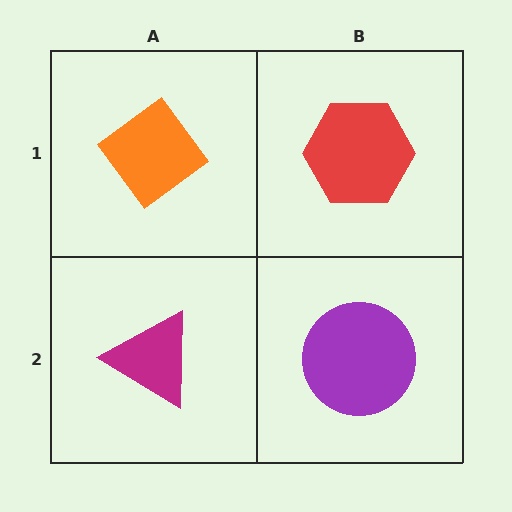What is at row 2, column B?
A purple circle.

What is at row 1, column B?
A red hexagon.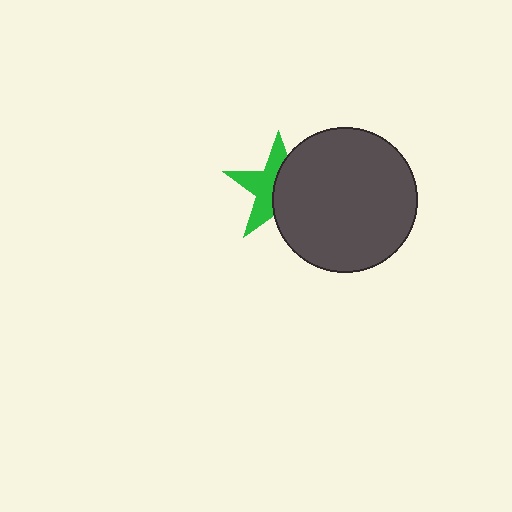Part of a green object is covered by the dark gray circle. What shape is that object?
It is a star.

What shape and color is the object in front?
The object in front is a dark gray circle.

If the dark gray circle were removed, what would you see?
You would see the complete green star.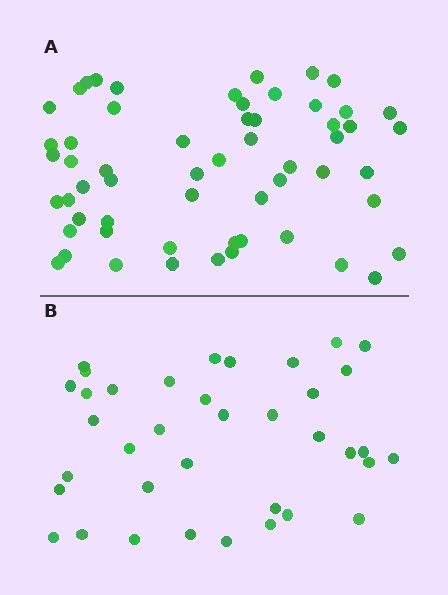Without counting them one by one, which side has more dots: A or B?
Region A (the top region) has more dots.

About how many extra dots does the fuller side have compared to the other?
Region A has approximately 20 more dots than region B.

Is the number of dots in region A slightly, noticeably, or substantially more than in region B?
Region A has substantially more. The ratio is roughly 1.6 to 1.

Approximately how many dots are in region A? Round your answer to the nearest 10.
About 60 dots. (The exact count is 58, which rounds to 60.)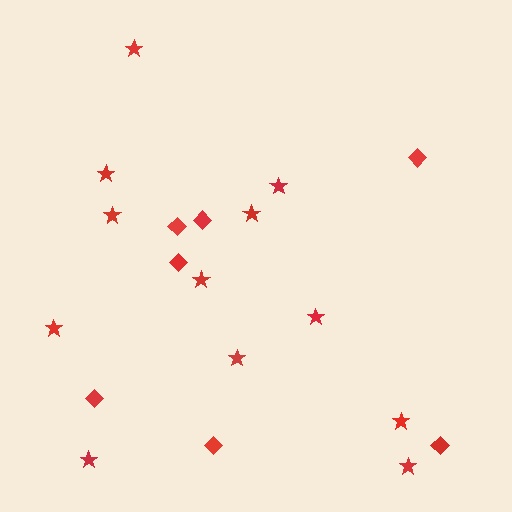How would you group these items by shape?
There are 2 groups: one group of diamonds (7) and one group of stars (12).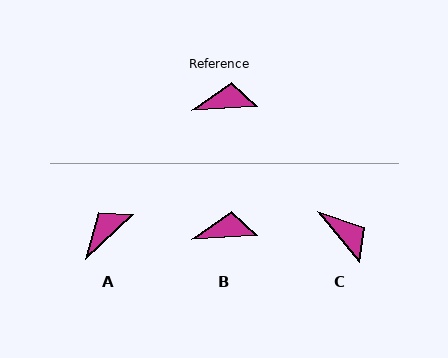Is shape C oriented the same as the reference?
No, it is off by about 54 degrees.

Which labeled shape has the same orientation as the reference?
B.